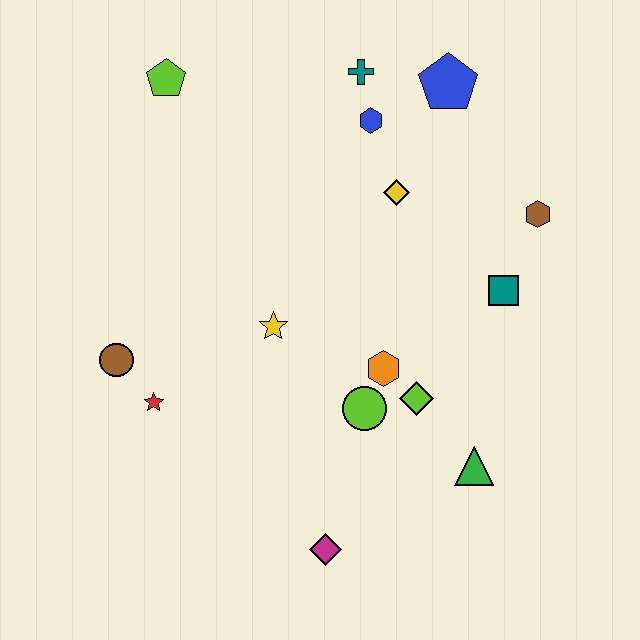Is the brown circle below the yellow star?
Yes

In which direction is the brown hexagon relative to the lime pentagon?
The brown hexagon is to the right of the lime pentagon.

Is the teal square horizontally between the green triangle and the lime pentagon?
No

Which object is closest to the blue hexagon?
The teal cross is closest to the blue hexagon.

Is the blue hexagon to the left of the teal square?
Yes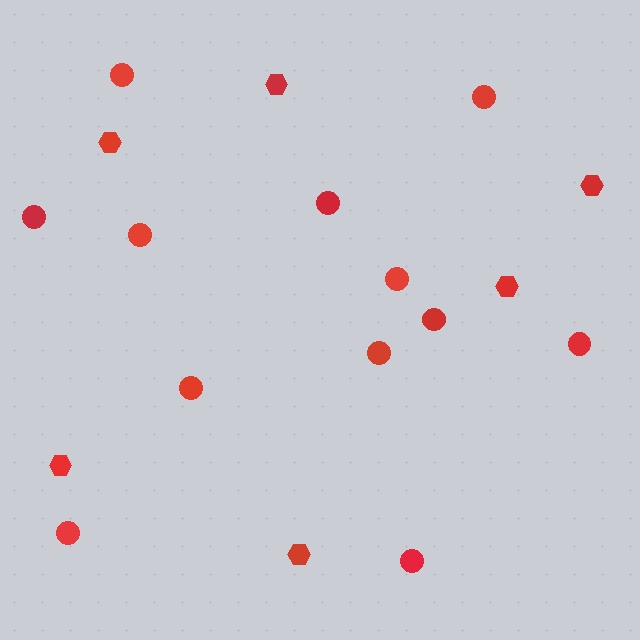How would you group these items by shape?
There are 2 groups: one group of hexagons (6) and one group of circles (12).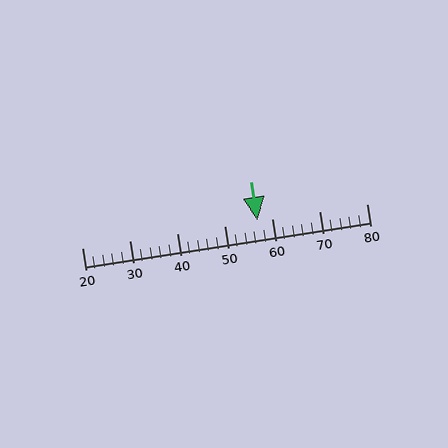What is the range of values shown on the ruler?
The ruler shows values from 20 to 80.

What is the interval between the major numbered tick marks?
The major tick marks are spaced 10 units apart.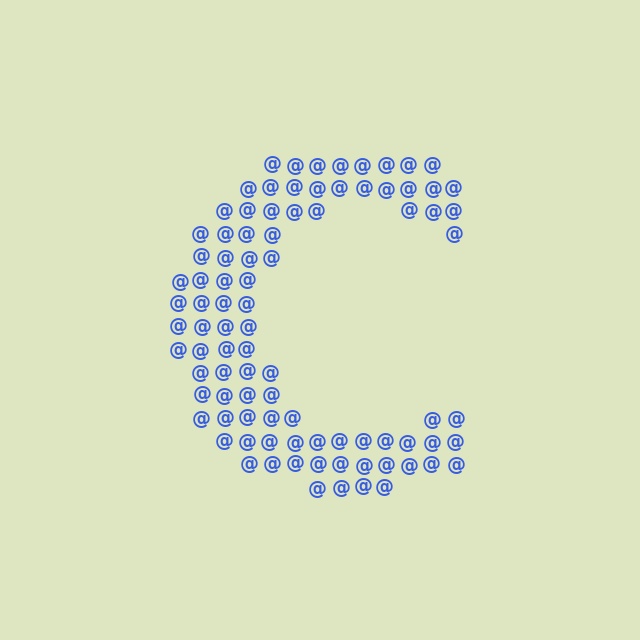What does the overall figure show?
The overall figure shows the letter C.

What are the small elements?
The small elements are at signs.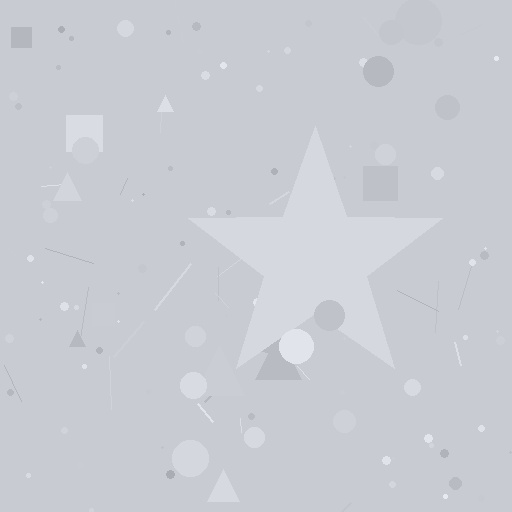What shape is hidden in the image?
A star is hidden in the image.